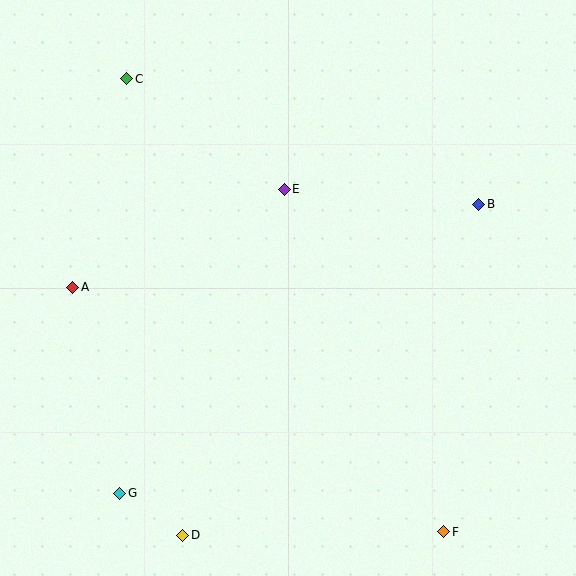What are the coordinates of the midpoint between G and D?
The midpoint between G and D is at (151, 514).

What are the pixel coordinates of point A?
Point A is at (73, 287).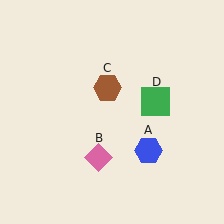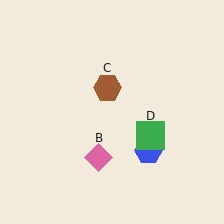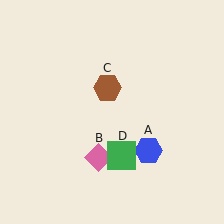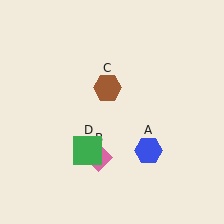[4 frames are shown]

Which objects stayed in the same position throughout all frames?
Blue hexagon (object A) and pink diamond (object B) and brown hexagon (object C) remained stationary.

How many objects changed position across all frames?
1 object changed position: green square (object D).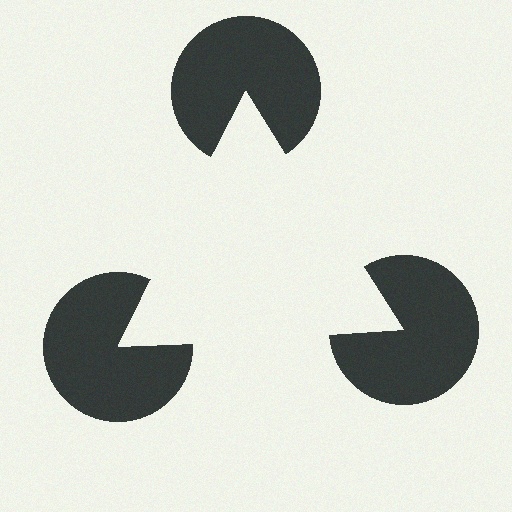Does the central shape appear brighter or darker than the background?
It typically appears slightly brighter than the background, even though no actual brightness change is drawn.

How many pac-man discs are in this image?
There are 3 — one at each vertex of the illusory triangle.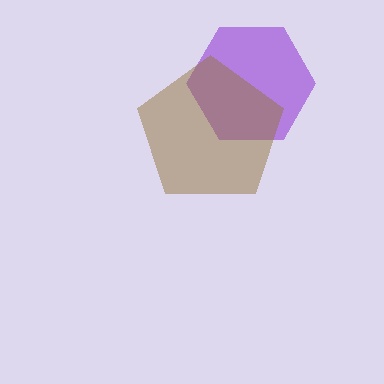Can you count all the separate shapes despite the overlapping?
Yes, there are 2 separate shapes.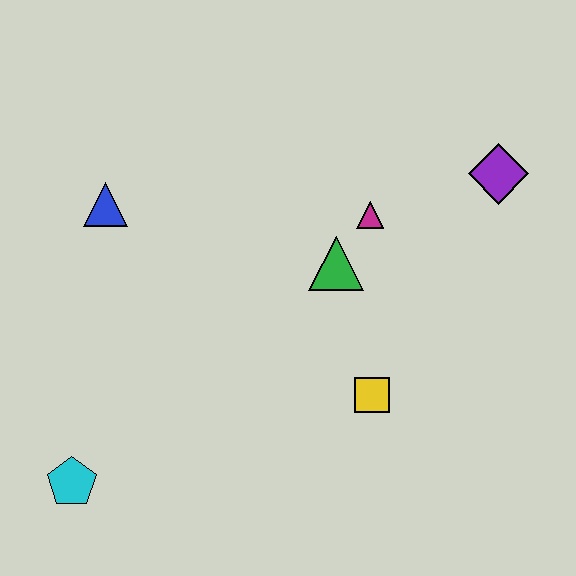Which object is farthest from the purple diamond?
The cyan pentagon is farthest from the purple diamond.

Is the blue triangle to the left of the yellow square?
Yes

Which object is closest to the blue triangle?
The green triangle is closest to the blue triangle.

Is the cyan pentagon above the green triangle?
No